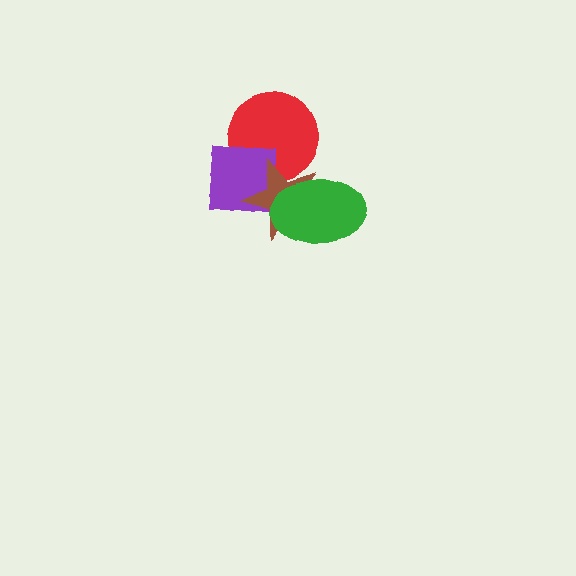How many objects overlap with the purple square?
3 objects overlap with the purple square.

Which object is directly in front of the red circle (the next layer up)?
The purple square is directly in front of the red circle.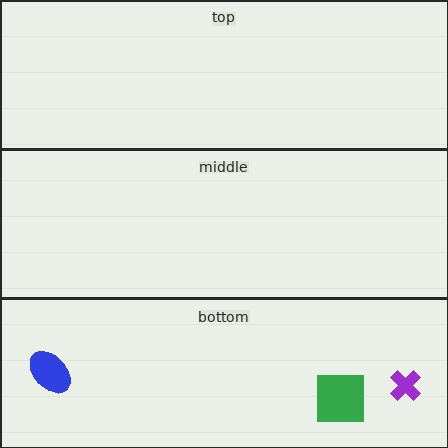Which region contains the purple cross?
The bottom region.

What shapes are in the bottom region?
The purple cross, the blue ellipse, the green square.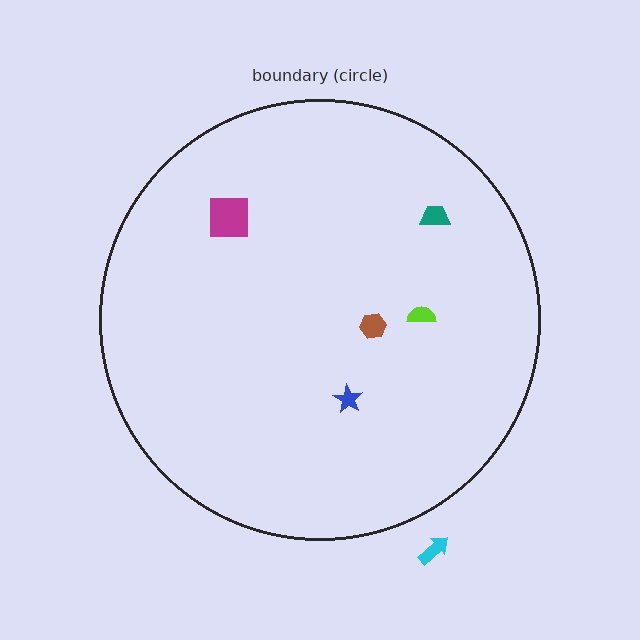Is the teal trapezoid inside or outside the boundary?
Inside.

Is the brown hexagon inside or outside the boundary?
Inside.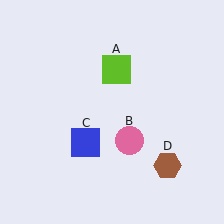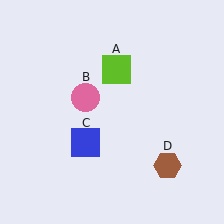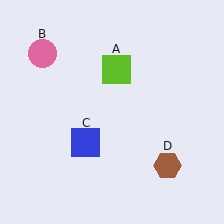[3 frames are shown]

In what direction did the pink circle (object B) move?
The pink circle (object B) moved up and to the left.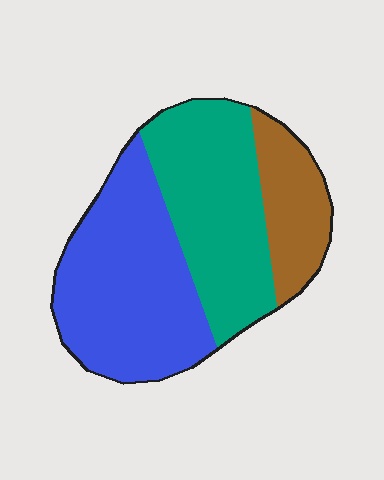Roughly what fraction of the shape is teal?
Teal takes up about three eighths (3/8) of the shape.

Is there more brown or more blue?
Blue.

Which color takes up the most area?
Blue, at roughly 45%.